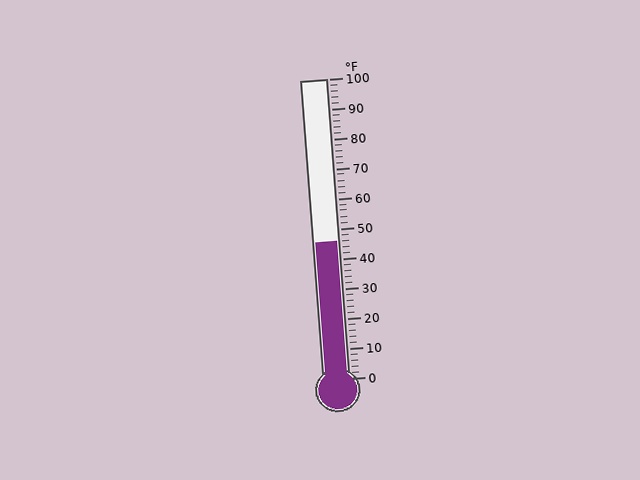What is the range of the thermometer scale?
The thermometer scale ranges from 0°F to 100°F.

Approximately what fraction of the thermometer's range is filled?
The thermometer is filled to approximately 45% of its range.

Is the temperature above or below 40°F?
The temperature is above 40°F.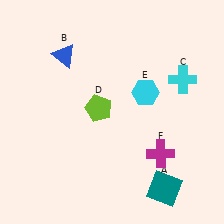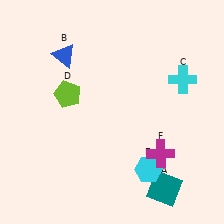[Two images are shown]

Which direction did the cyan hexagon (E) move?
The cyan hexagon (E) moved down.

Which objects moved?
The objects that moved are: the lime pentagon (D), the cyan hexagon (E).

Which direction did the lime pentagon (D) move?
The lime pentagon (D) moved left.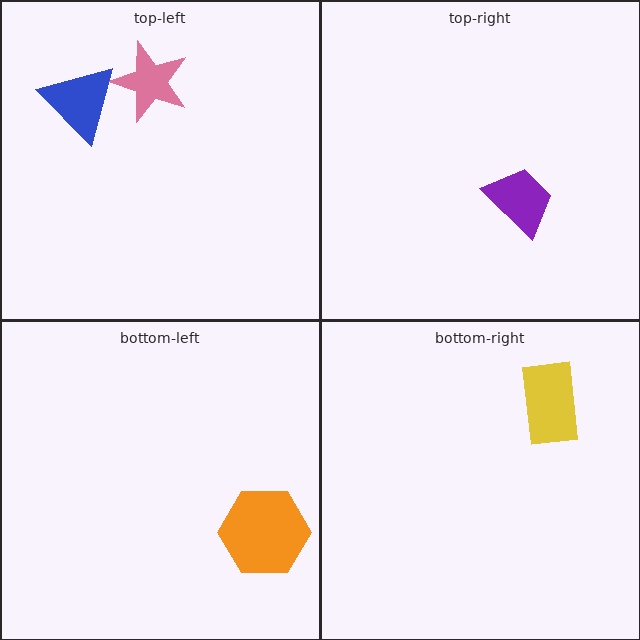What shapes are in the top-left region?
The pink star, the blue triangle.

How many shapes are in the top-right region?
1.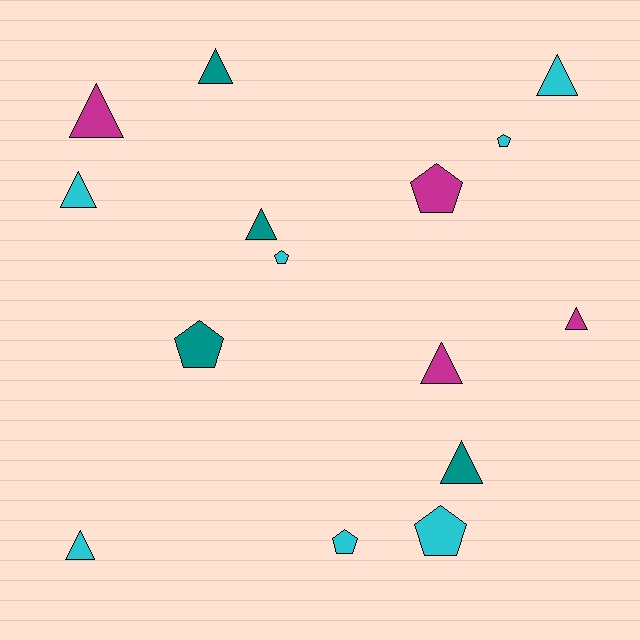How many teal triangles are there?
There are 3 teal triangles.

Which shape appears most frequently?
Triangle, with 9 objects.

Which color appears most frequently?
Cyan, with 7 objects.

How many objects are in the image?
There are 15 objects.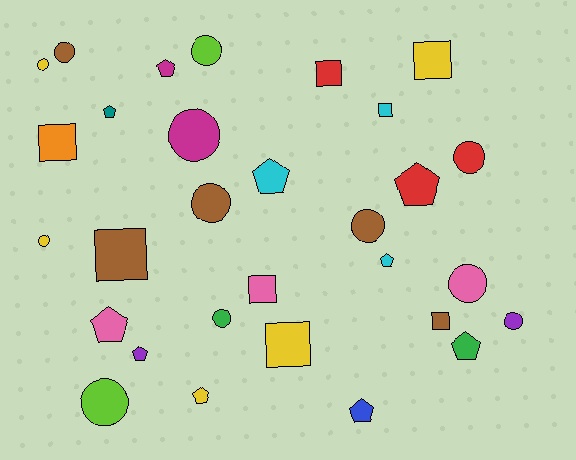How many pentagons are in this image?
There are 10 pentagons.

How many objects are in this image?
There are 30 objects.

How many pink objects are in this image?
There are 3 pink objects.